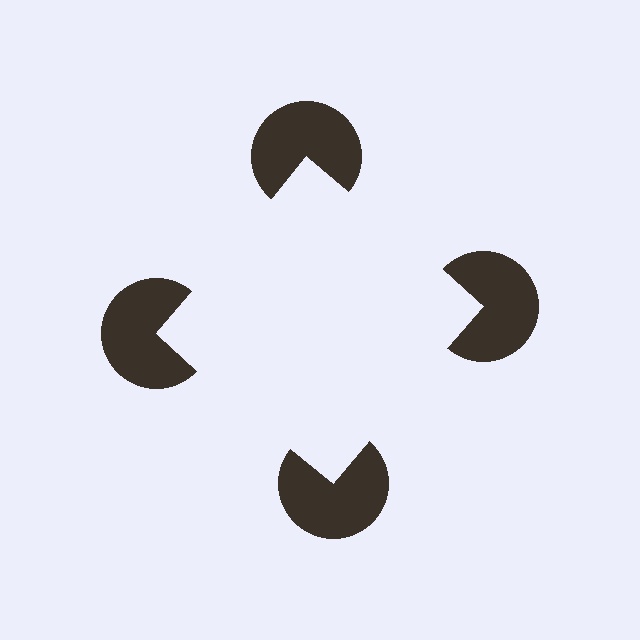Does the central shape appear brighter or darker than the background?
It typically appears slightly brighter than the background, even though no actual brightness change is drawn.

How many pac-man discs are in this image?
There are 4 — one at each vertex of the illusory square.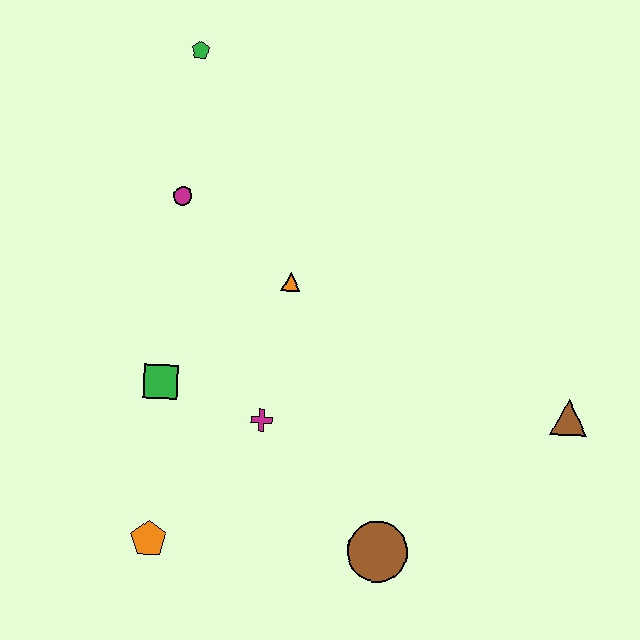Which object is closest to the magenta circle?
The orange triangle is closest to the magenta circle.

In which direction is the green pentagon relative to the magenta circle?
The green pentagon is above the magenta circle.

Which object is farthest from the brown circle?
The green pentagon is farthest from the brown circle.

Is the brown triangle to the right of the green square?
Yes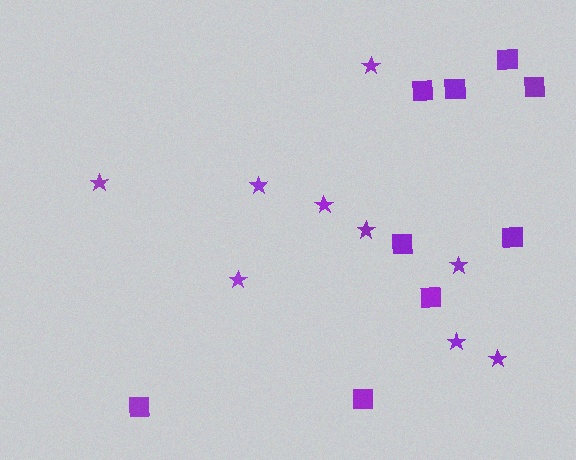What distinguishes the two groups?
There are 2 groups: one group of stars (9) and one group of squares (9).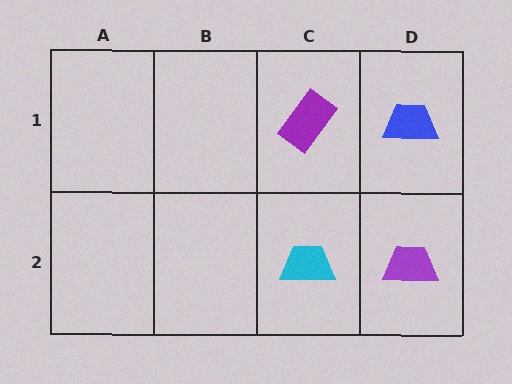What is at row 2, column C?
A cyan trapezoid.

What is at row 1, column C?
A purple rectangle.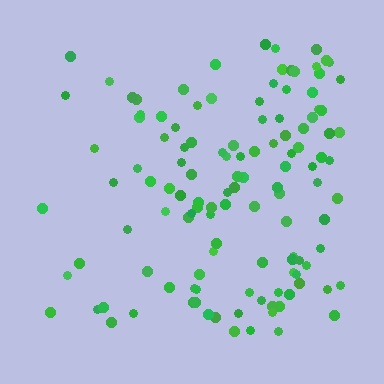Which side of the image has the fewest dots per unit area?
The left.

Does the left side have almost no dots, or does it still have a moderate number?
Still a moderate number, just noticeably fewer than the right.